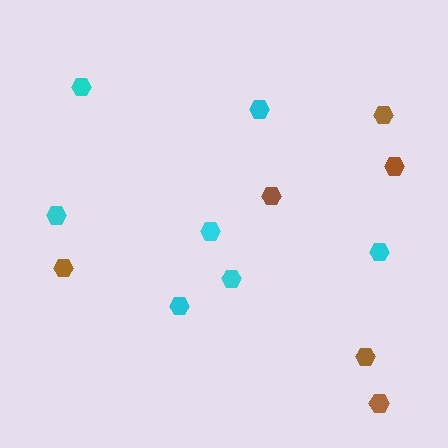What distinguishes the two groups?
There are 2 groups: one group of brown hexagons (6) and one group of cyan hexagons (7).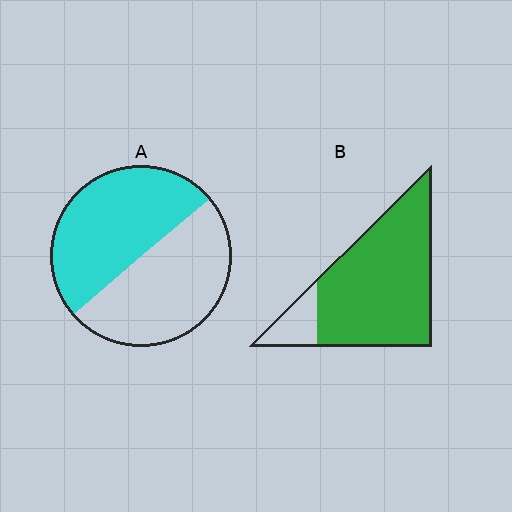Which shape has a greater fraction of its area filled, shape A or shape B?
Shape B.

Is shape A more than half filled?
Roughly half.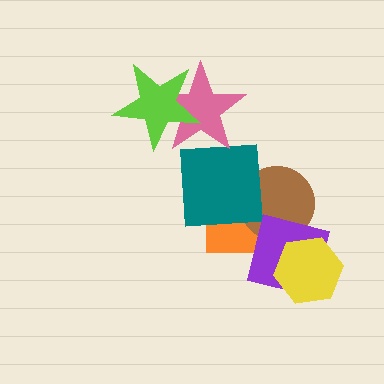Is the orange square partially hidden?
Yes, it is partially covered by another shape.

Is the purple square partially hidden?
Yes, it is partially covered by another shape.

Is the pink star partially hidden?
Yes, it is partially covered by another shape.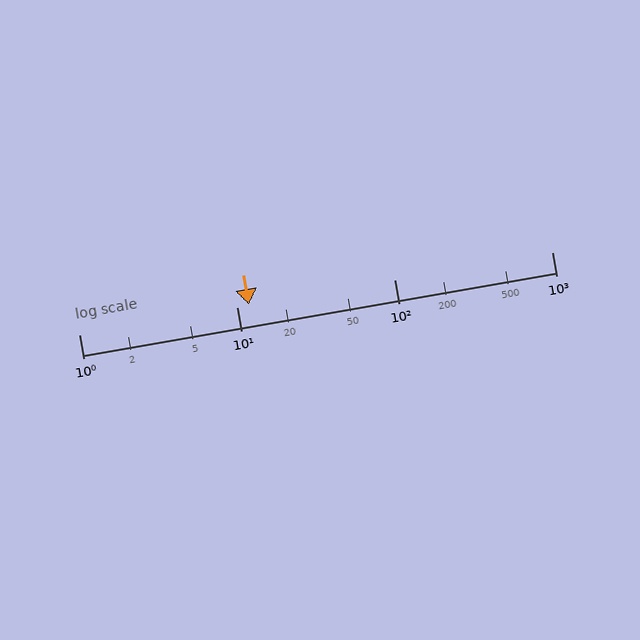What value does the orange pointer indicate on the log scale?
The pointer indicates approximately 12.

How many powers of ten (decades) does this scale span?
The scale spans 3 decades, from 1 to 1000.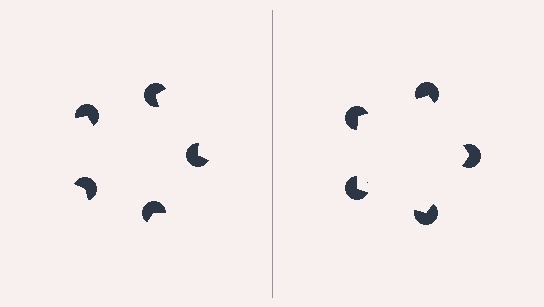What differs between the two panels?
The pac-man discs are positioned identically on both sides; only the wedge orientations differ. On the right they align to a pentagon; on the left they are misaligned.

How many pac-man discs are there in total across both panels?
10 — 5 on each side.